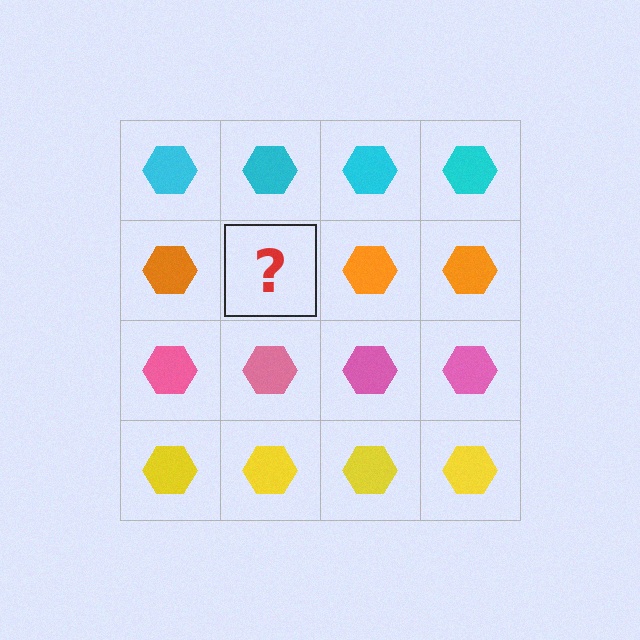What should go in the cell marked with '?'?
The missing cell should contain an orange hexagon.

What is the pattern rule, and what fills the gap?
The rule is that each row has a consistent color. The gap should be filled with an orange hexagon.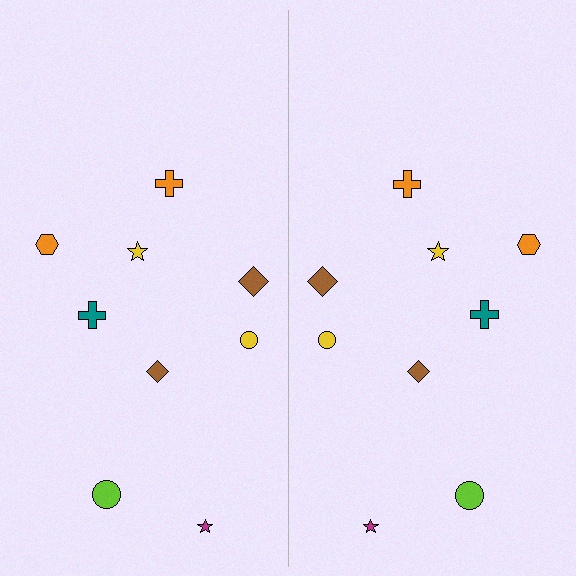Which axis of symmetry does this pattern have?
The pattern has a vertical axis of symmetry running through the center of the image.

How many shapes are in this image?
There are 18 shapes in this image.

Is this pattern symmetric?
Yes, this pattern has bilateral (reflection) symmetry.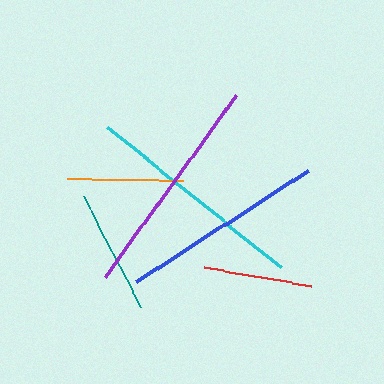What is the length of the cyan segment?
The cyan segment is approximately 223 pixels long.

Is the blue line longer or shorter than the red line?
The blue line is longer than the red line.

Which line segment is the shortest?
The red line is the shortest at approximately 108 pixels.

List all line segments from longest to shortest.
From longest to shortest: purple, cyan, blue, teal, orange, red.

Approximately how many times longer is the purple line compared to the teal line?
The purple line is approximately 1.8 times the length of the teal line.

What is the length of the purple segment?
The purple segment is approximately 225 pixels long.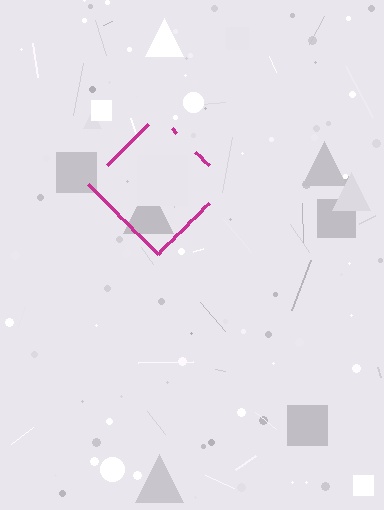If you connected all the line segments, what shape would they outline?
They would outline a diamond.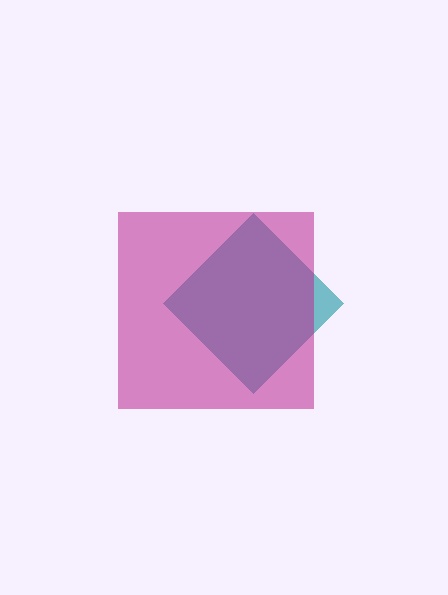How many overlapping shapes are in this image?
There are 2 overlapping shapes in the image.